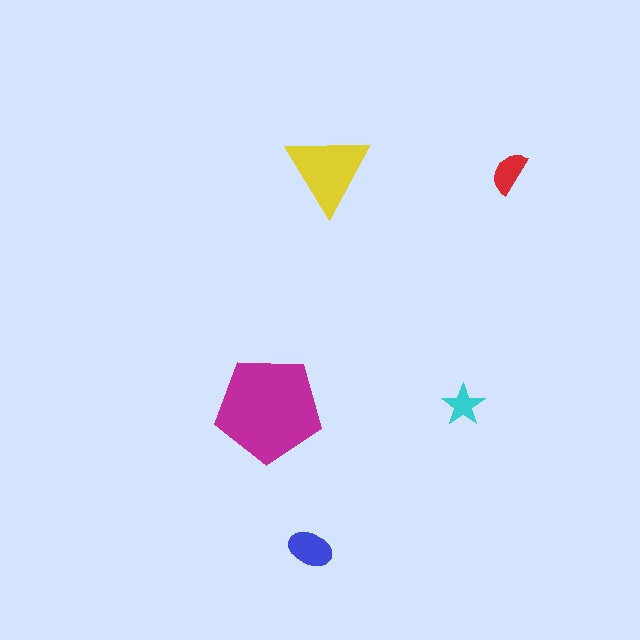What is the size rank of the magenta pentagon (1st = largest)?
1st.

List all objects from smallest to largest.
The cyan star, the red semicircle, the blue ellipse, the yellow triangle, the magenta pentagon.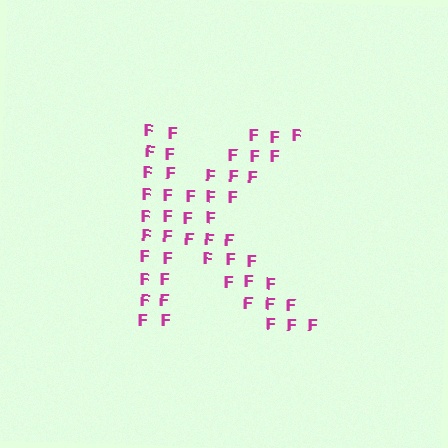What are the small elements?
The small elements are letter F's.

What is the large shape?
The large shape is the letter K.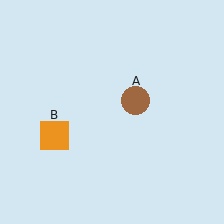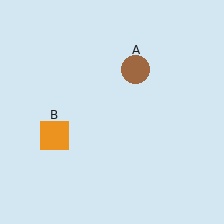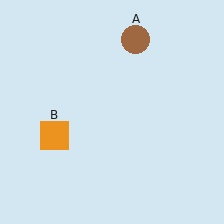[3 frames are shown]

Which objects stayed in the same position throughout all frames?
Orange square (object B) remained stationary.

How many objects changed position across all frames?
1 object changed position: brown circle (object A).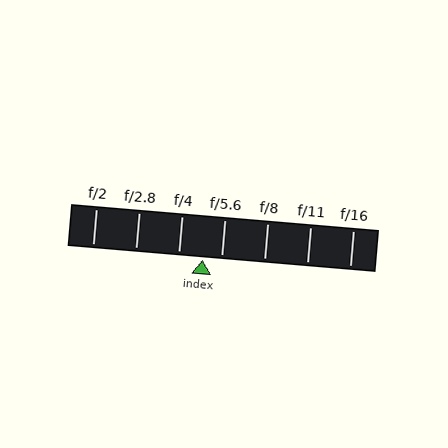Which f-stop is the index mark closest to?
The index mark is closest to f/5.6.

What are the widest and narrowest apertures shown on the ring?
The widest aperture shown is f/2 and the narrowest is f/16.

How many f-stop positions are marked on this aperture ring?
There are 7 f-stop positions marked.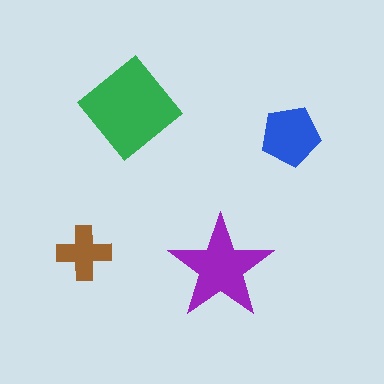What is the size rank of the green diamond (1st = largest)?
1st.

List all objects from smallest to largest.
The brown cross, the blue pentagon, the purple star, the green diamond.